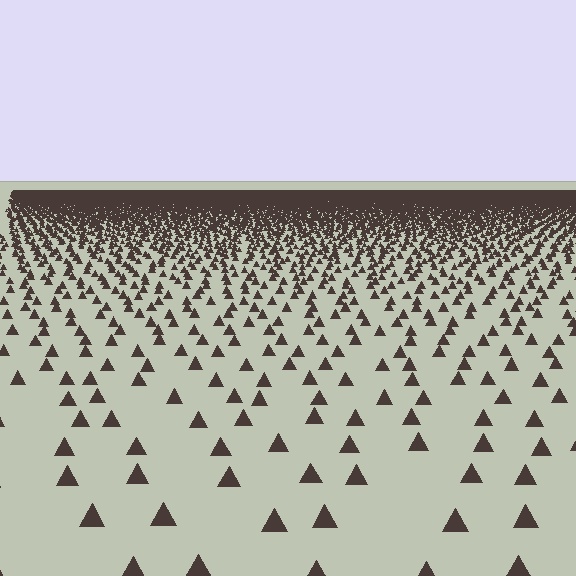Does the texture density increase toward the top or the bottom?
Density increases toward the top.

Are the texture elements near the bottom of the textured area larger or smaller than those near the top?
Larger. Near the bottom, elements are closer to the viewer and appear at a bigger on-screen size.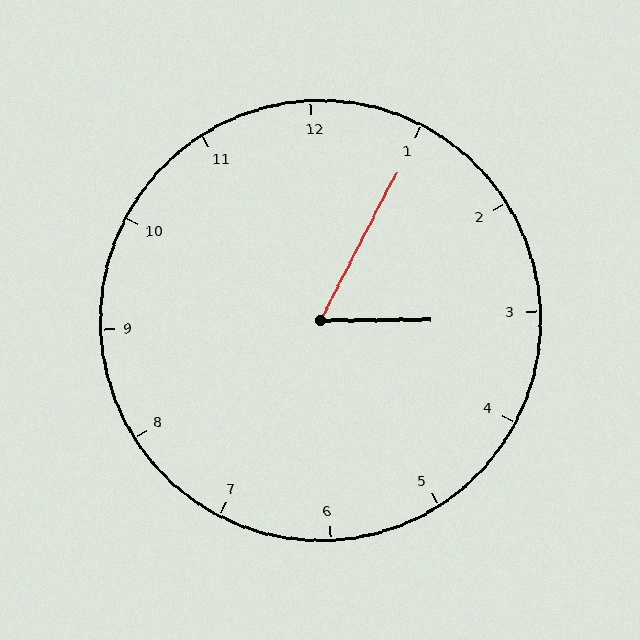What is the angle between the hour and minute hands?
Approximately 62 degrees.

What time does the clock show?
3:05.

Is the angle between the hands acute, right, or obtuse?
It is acute.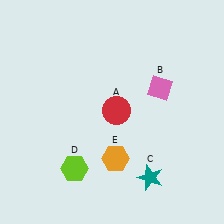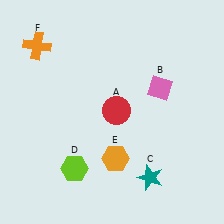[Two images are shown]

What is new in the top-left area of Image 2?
An orange cross (F) was added in the top-left area of Image 2.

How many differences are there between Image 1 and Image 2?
There is 1 difference between the two images.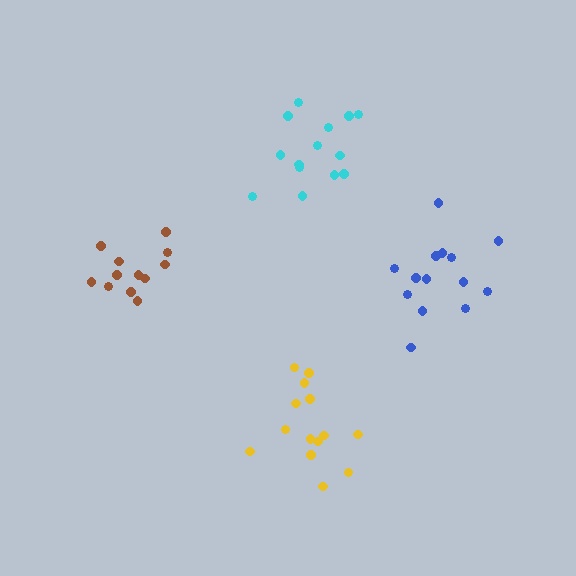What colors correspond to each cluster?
The clusters are colored: cyan, blue, brown, yellow.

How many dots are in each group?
Group 1: 14 dots, Group 2: 14 dots, Group 3: 12 dots, Group 4: 14 dots (54 total).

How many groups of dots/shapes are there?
There are 4 groups.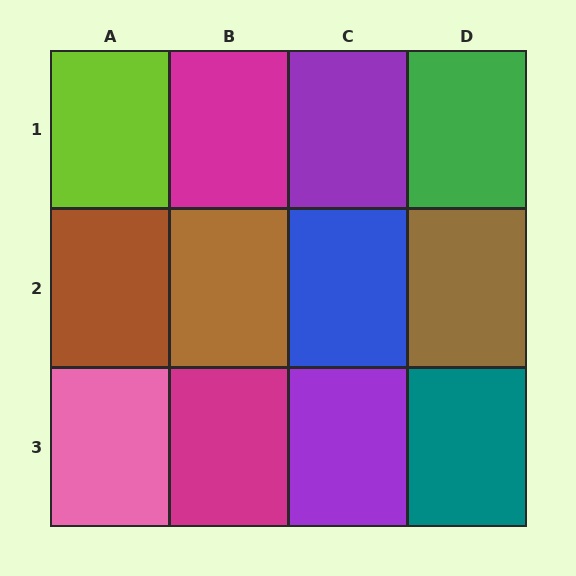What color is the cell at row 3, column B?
Magenta.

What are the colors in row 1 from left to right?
Lime, magenta, purple, green.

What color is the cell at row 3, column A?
Pink.